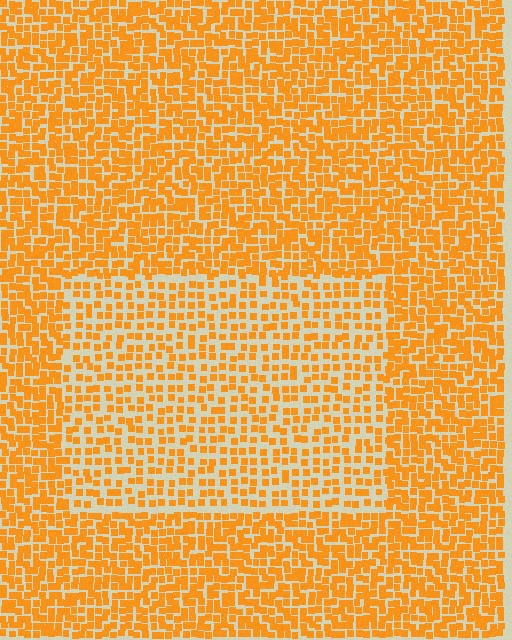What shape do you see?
I see a rectangle.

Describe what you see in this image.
The image contains small orange elements arranged at two different densities. A rectangle-shaped region is visible where the elements are less densely packed than the surrounding area.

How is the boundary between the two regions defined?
The boundary is defined by a change in element density (approximately 1.7x ratio). All elements are the same color, size, and shape.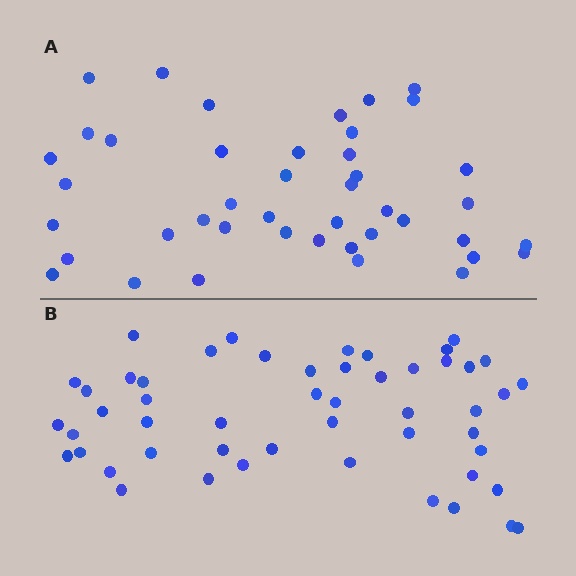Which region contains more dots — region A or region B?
Region B (the bottom region) has more dots.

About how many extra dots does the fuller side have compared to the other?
Region B has roughly 8 or so more dots than region A.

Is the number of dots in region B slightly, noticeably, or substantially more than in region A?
Region B has only slightly more — the two regions are fairly close. The ratio is roughly 1.2 to 1.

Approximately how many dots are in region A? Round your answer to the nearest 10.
About 40 dots. (The exact count is 43, which rounds to 40.)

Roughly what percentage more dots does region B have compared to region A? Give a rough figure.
About 20% more.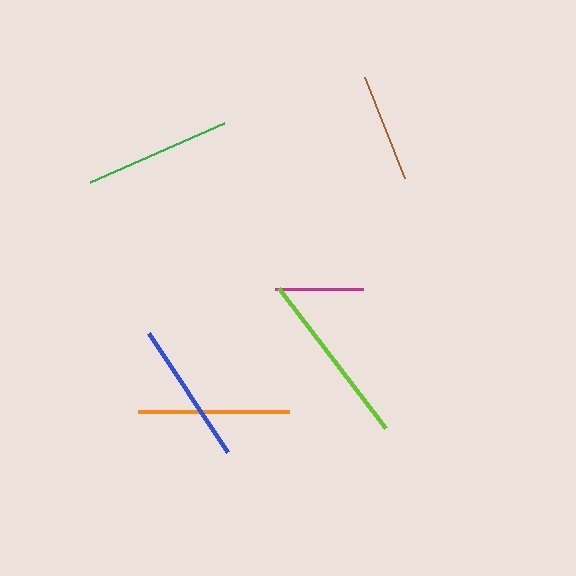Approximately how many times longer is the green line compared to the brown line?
The green line is approximately 1.3 times the length of the brown line.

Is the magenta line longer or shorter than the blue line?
The blue line is longer than the magenta line.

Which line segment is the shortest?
The magenta line is the shortest at approximately 88 pixels.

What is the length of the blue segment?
The blue segment is approximately 143 pixels long.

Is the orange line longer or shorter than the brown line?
The orange line is longer than the brown line.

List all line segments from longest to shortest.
From longest to shortest: lime, orange, green, blue, brown, magenta.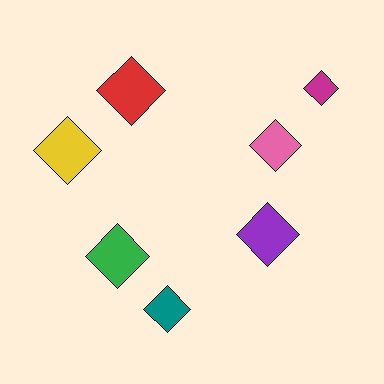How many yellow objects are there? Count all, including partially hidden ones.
There is 1 yellow object.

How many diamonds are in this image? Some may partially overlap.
There are 7 diamonds.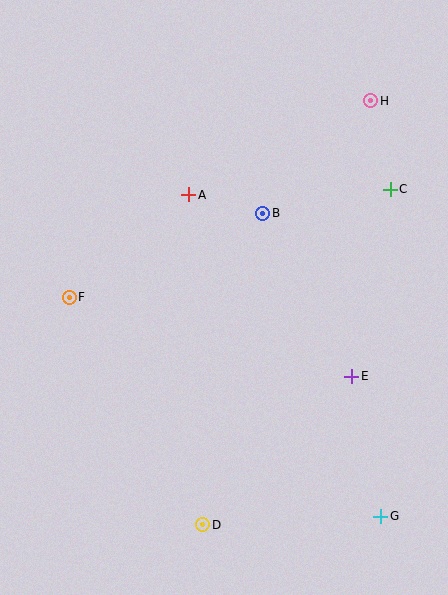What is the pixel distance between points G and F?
The distance between G and F is 381 pixels.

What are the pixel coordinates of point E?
Point E is at (352, 376).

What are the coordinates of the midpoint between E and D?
The midpoint between E and D is at (277, 451).